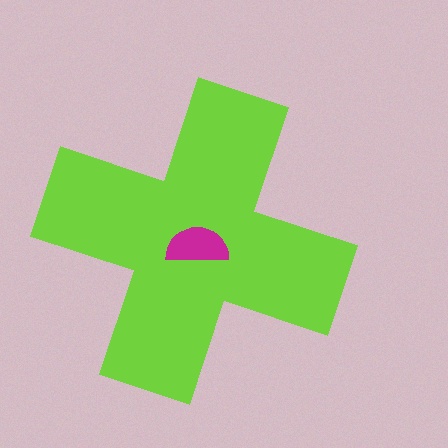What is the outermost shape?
The lime cross.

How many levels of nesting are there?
2.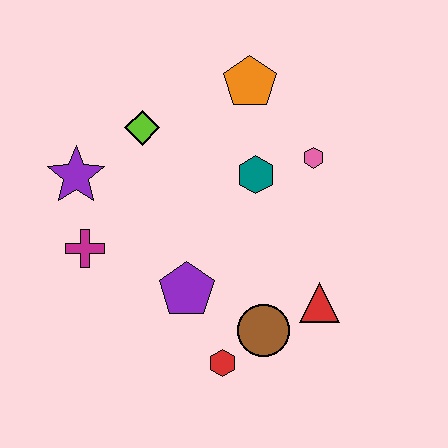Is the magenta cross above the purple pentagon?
Yes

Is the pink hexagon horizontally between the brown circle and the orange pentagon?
No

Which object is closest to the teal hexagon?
The pink hexagon is closest to the teal hexagon.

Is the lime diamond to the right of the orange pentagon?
No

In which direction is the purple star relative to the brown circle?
The purple star is to the left of the brown circle.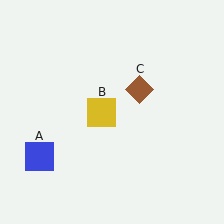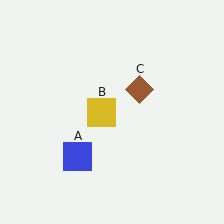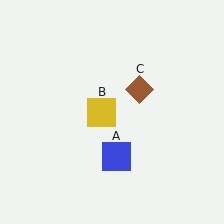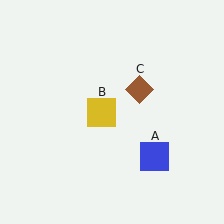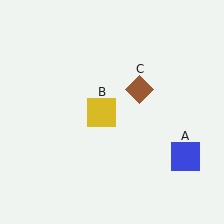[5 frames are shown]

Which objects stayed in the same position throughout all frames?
Yellow square (object B) and brown diamond (object C) remained stationary.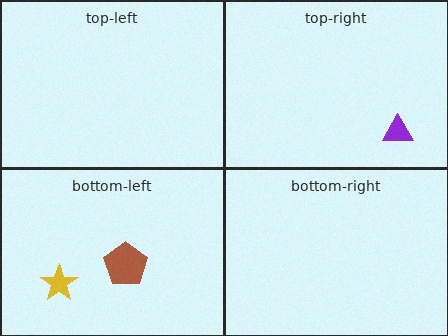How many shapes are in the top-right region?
1.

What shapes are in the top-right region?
The purple triangle.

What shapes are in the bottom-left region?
The brown pentagon, the yellow star.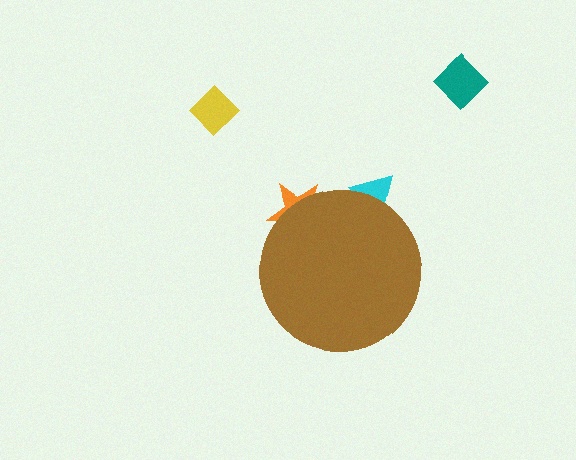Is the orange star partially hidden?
Yes, the orange star is partially hidden behind the brown circle.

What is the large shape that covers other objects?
A brown circle.